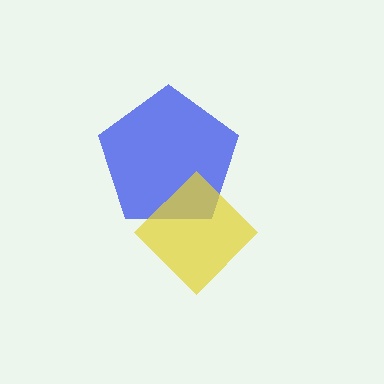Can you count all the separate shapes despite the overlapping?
Yes, there are 2 separate shapes.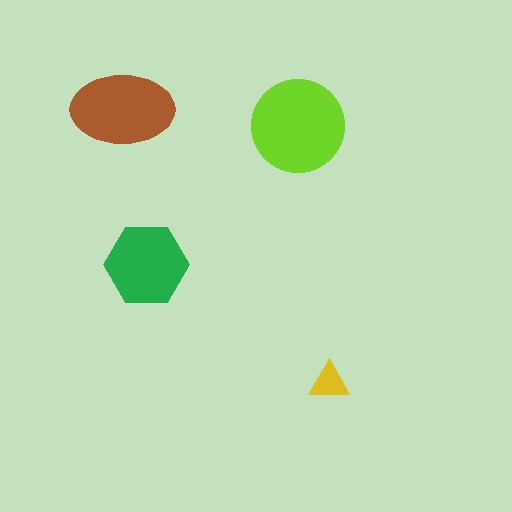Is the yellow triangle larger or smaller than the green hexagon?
Smaller.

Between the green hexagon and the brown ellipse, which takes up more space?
The brown ellipse.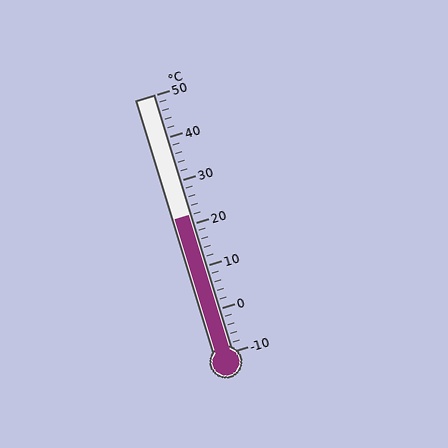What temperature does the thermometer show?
The thermometer shows approximately 22°C.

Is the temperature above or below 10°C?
The temperature is above 10°C.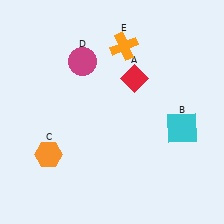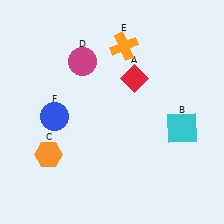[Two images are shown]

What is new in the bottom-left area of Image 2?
A blue circle (F) was added in the bottom-left area of Image 2.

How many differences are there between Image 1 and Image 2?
There is 1 difference between the two images.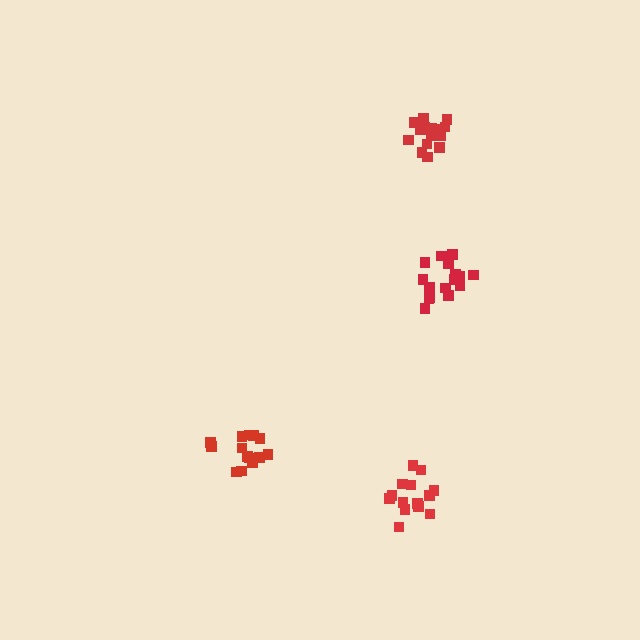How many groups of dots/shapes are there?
There are 4 groups.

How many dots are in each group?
Group 1: 16 dots, Group 2: 16 dots, Group 3: 14 dots, Group 4: 15 dots (61 total).